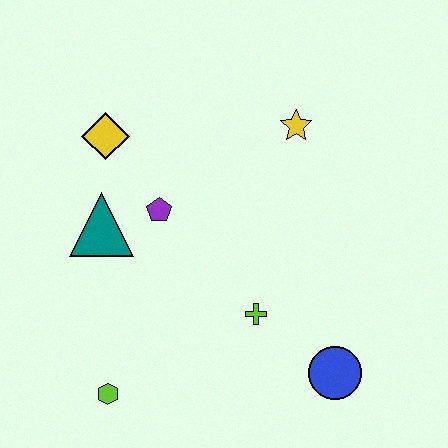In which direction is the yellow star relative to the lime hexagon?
The yellow star is above the lime hexagon.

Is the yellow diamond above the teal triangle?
Yes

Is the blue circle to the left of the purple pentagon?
No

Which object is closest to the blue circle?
The lime cross is closest to the blue circle.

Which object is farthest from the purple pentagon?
The blue circle is farthest from the purple pentagon.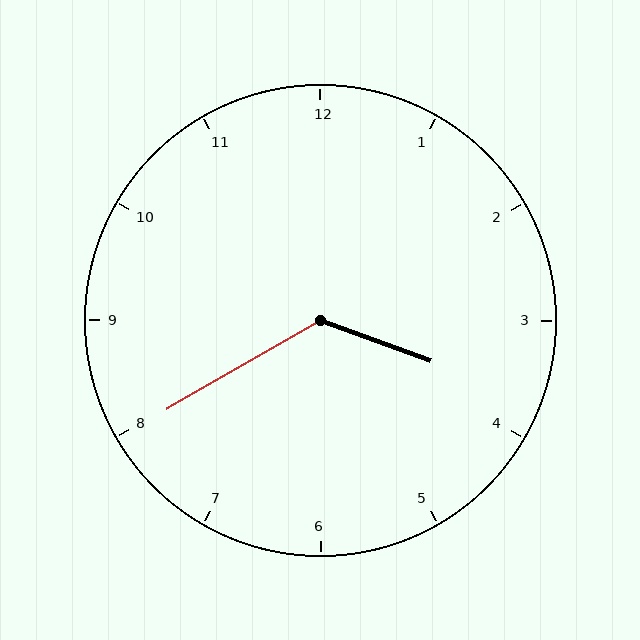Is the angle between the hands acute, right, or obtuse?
It is obtuse.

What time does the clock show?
3:40.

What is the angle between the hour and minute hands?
Approximately 130 degrees.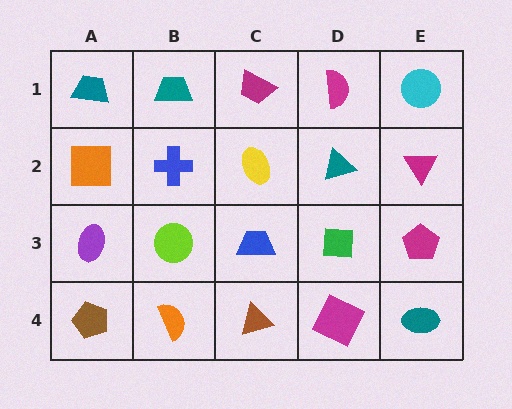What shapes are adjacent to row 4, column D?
A green square (row 3, column D), a brown triangle (row 4, column C), a teal ellipse (row 4, column E).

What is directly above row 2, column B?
A teal trapezoid.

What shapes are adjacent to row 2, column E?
A cyan circle (row 1, column E), a magenta pentagon (row 3, column E), a teal triangle (row 2, column D).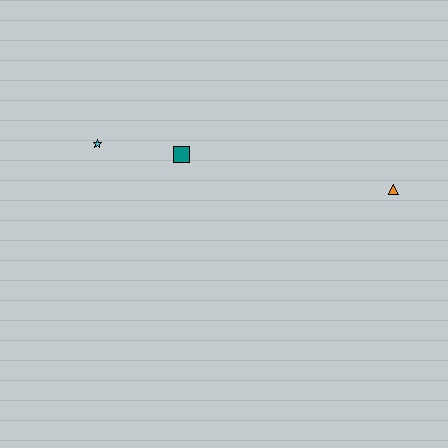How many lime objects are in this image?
There are no lime objects.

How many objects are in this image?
There are 3 objects.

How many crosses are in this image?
There are no crosses.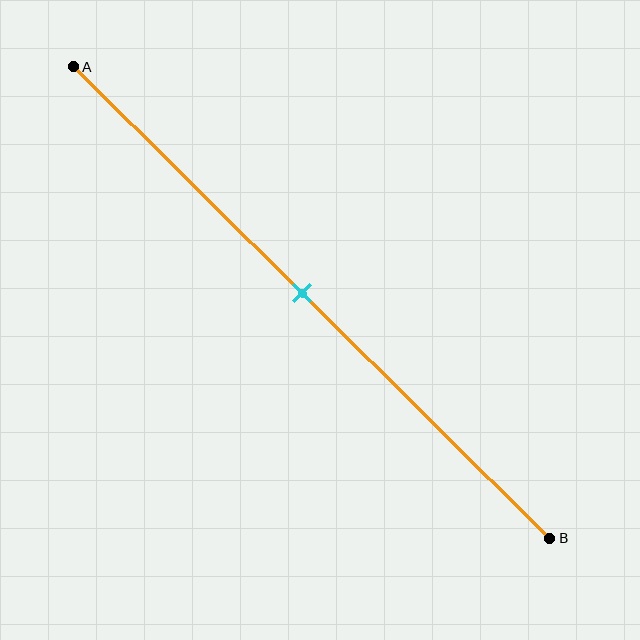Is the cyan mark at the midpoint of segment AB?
Yes, the mark is approximately at the midpoint.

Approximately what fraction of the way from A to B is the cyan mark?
The cyan mark is approximately 50% of the way from A to B.